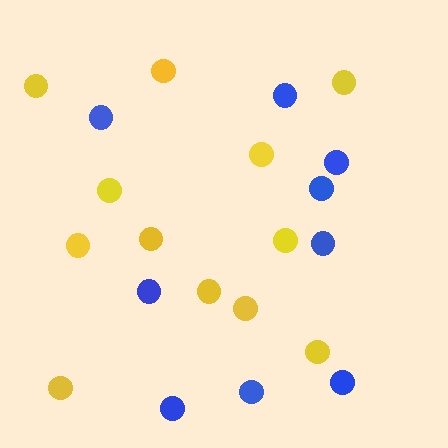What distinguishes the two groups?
There are 2 groups: one group of yellow circles (12) and one group of blue circles (9).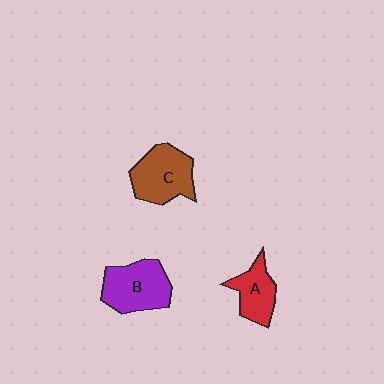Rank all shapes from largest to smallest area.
From largest to smallest: B (purple), C (brown), A (red).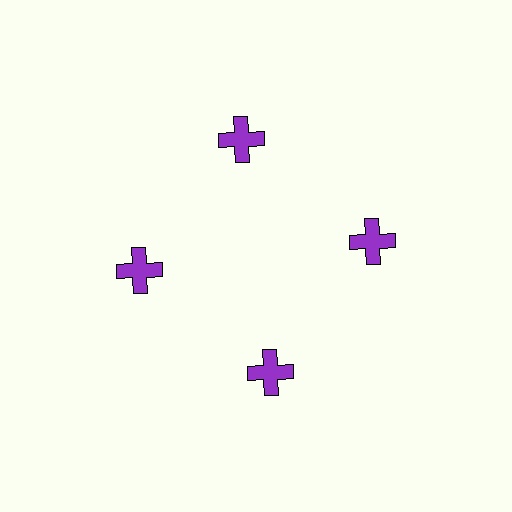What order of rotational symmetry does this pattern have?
This pattern has 4-fold rotational symmetry.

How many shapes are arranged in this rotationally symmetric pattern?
There are 4 shapes, arranged in 4 groups of 1.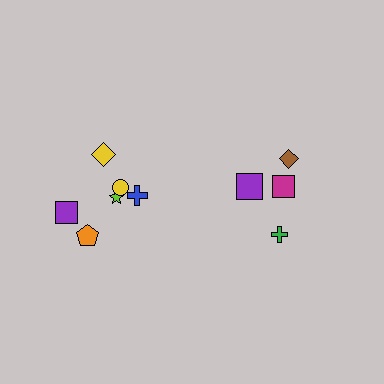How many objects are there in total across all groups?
There are 10 objects.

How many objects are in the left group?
There are 6 objects.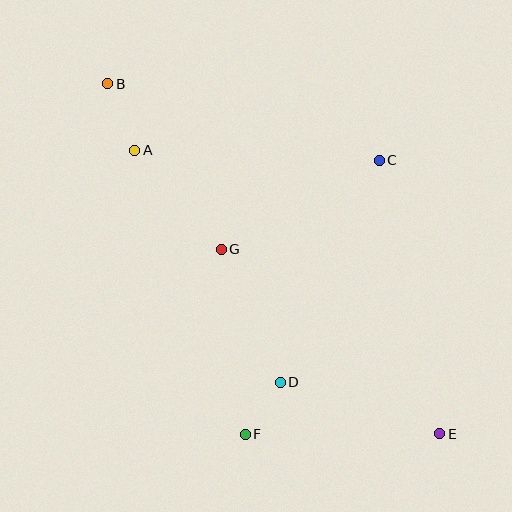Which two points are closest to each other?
Points D and F are closest to each other.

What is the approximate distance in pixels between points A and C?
The distance between A and C is approximately 245 pixels.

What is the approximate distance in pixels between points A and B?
The distance between A and B is approximately 72 pixels.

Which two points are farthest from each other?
Points B and E are farthest from each other.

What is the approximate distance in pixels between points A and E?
The distance between A and E is approximately 416 pixels.